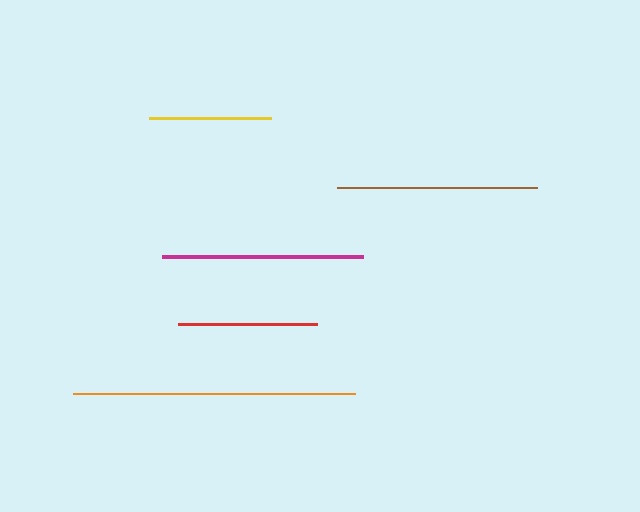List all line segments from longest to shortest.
From longest to shortest: orange, magenta, brown, red, yellow.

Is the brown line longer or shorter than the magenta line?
The magenta line is longer than the brown line.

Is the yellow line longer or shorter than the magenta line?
The magenta line is longer than the yellow line.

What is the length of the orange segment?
The orange segment is approximately 282 pixels long.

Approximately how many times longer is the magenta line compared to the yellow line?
The magenta line is approximately 1.7 times the length of the yellow line.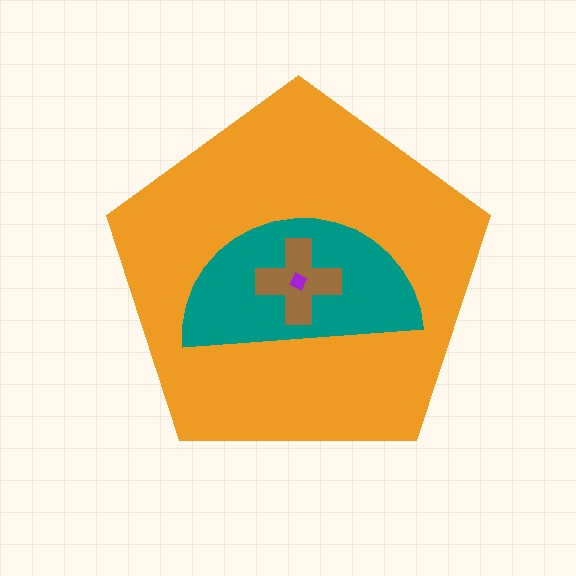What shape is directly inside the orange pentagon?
The teal semicircle.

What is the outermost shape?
The orange pentagon.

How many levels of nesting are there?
4.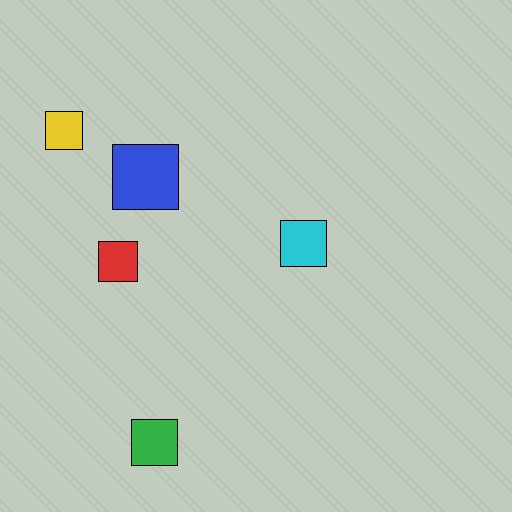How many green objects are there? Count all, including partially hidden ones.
There is 1 green object.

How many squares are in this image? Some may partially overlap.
There are 5 squares.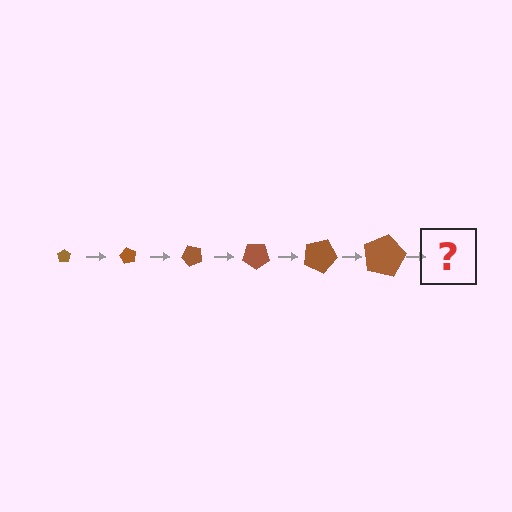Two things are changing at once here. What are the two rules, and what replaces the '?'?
The two rules are that the pentagon grows larger each step and it rotates 60 degrees each step. The '?' should be a pentagon, larger than the previous one and rotated 360 degrees from the start.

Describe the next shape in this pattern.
It should be a pentagon, larger than the previous one and rotated 360 degrees from the start.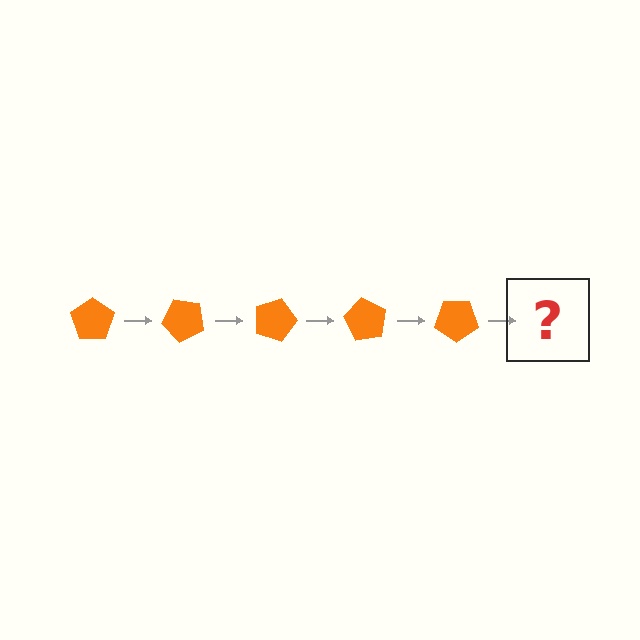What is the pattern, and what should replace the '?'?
The pattern is that the pentagon rotates 45 degrees each step. The '?' should be an orange pentagon rotated 225 degrees.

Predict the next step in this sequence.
The next step is an orange pentagon rotated 225 degrees.